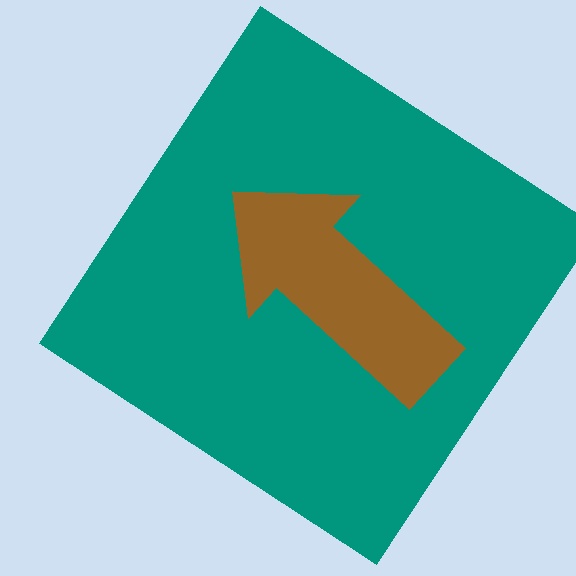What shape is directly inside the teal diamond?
The brown arrow.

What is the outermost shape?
The teal diamond.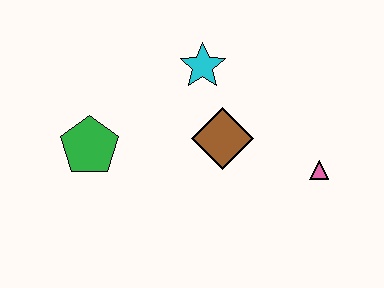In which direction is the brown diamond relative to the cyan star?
The brown diamond is below the cyan star.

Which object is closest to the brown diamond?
The cyan star is closest to the brown diamond.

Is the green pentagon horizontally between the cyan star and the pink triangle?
No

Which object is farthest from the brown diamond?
The green pentagon is farthest from the brown diamond.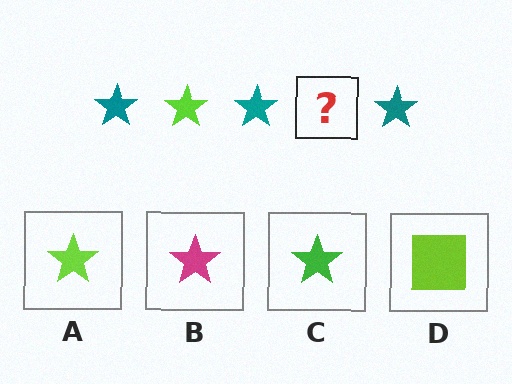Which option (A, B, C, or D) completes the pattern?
A.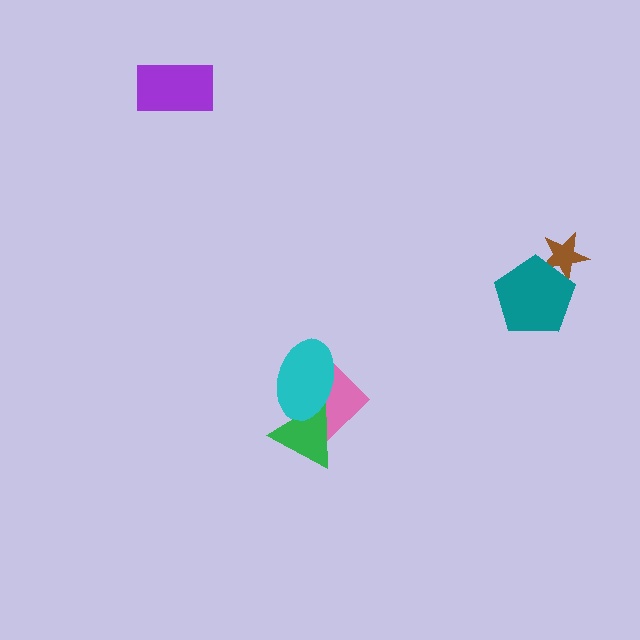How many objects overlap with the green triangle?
2 objects overlap with the green triangle.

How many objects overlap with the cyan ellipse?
2 objects overlap with the cyan ellipse.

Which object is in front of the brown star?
The teal pentagon is in front of the brown star.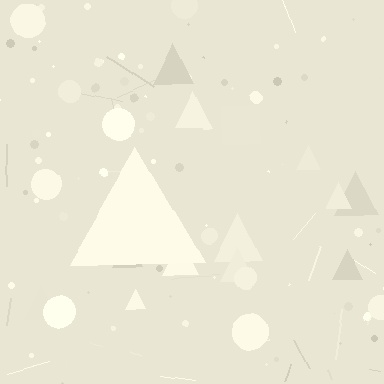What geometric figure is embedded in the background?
A triangle is embedded in the background.